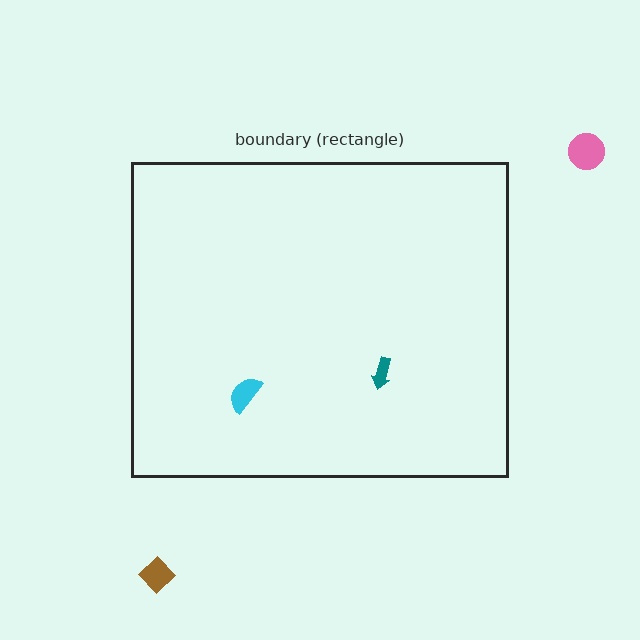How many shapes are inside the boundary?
2 inside, 2 outside.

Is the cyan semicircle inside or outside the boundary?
Inside.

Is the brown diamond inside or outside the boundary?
Outside.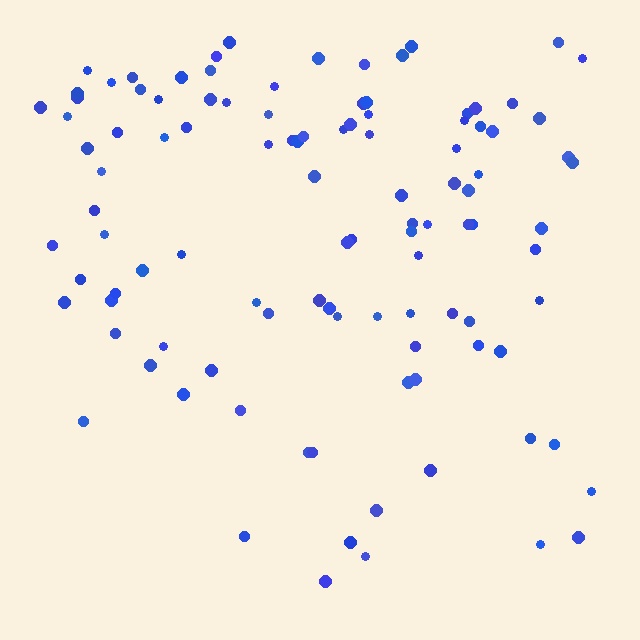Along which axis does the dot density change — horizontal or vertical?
Vertical.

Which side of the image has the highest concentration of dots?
The top.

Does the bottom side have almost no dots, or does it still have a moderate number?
Still a moderate number, just noticeably fewer than the top.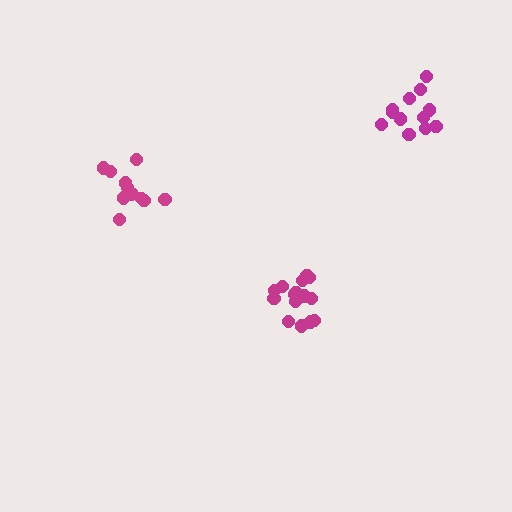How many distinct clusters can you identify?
There are 3 distinct clusters.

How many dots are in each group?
Group 1: 11 dots, Group 2: 15 dots, Group 3: 12 dots (38 total).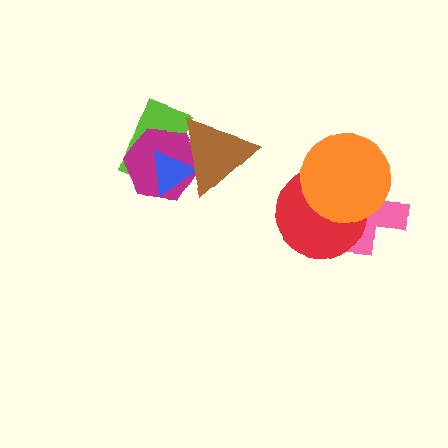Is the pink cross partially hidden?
Yes, it is partially covered by another shape.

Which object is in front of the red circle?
The orange circle is in front of the red circle.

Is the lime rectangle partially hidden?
Yes, it is partially covered by another shape.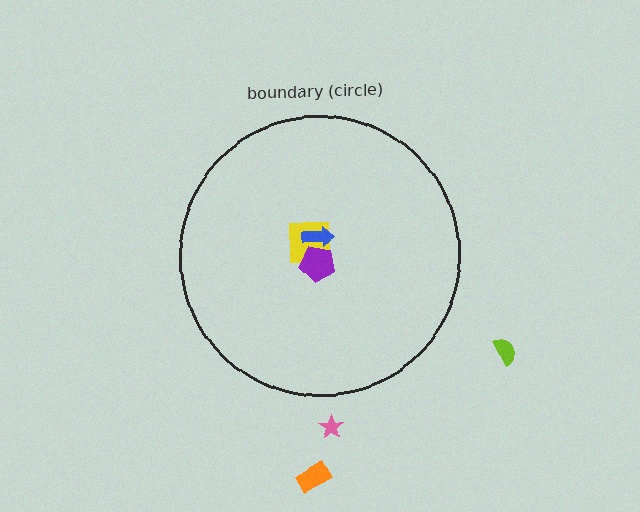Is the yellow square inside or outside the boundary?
Inside.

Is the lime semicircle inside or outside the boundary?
Outside.